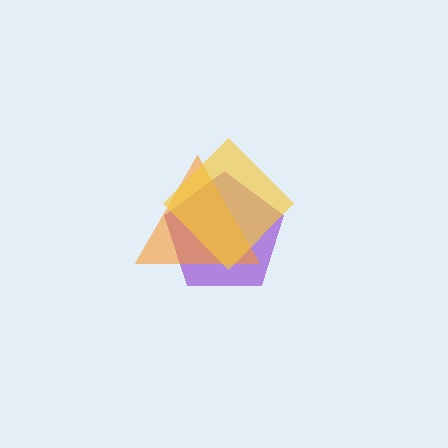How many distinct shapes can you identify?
There are 3 distinct shapes: a purple pentagon, an orange triangle, a yellow diamond.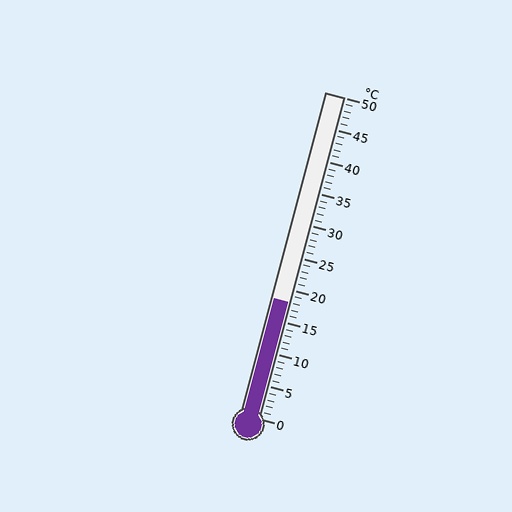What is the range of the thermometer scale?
The thermometer scale ranges from 0°C to 50°C.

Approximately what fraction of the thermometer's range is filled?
The thermometer is filled to approximately 35% of its range.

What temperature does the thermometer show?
The thermometer shows approximately 18°C.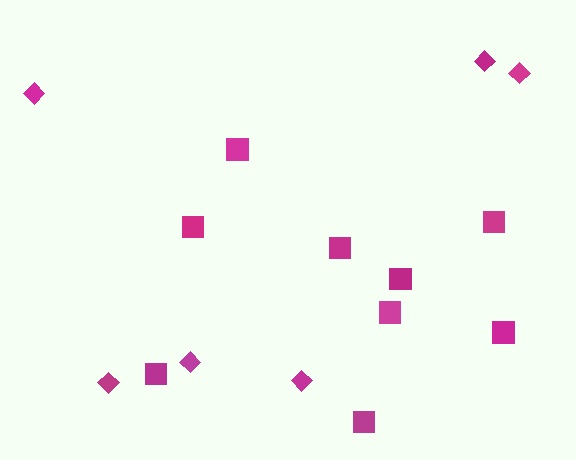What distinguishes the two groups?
There are 2 groups: one group of diamonds (6) and one group of squares (9).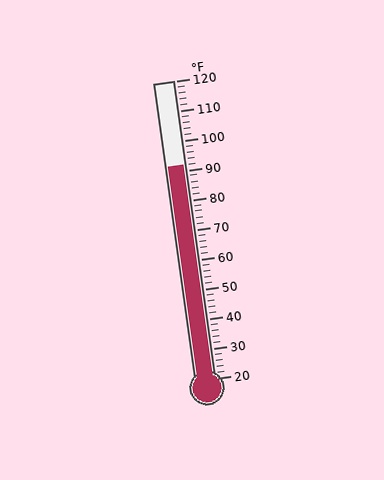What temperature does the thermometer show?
The thermometer shows approximately 92°F.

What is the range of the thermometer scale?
The thermometer scale ranges from 20°F to 120°F.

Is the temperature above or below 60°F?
The temperature is above 60°F.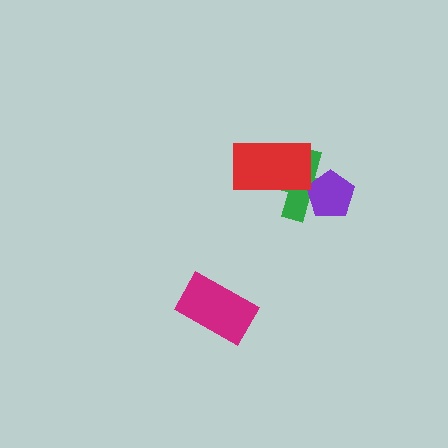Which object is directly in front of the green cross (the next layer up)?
The purple pentagon is directly in front of the green cross.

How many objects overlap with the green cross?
2 objects overlap with the green cross.